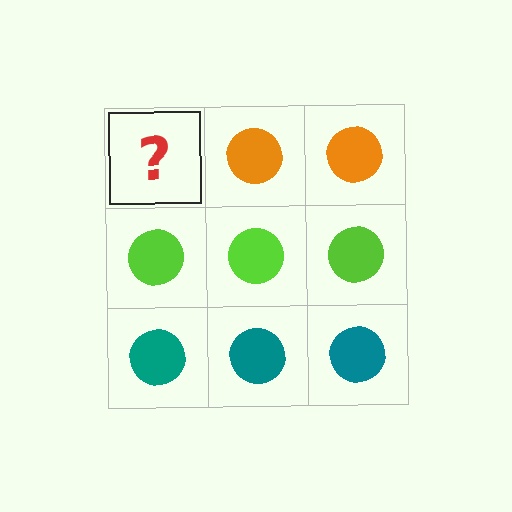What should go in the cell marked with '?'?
The missing cell should contain an orange circle.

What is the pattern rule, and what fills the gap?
The rule is that each row has a consistent color. The gap should be filled with an orange circle.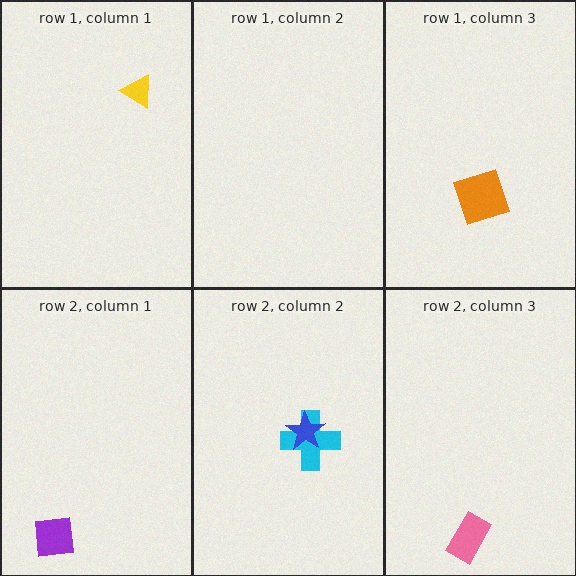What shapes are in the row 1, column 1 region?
The yellow triangle.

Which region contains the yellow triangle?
The row 1, column 1 region.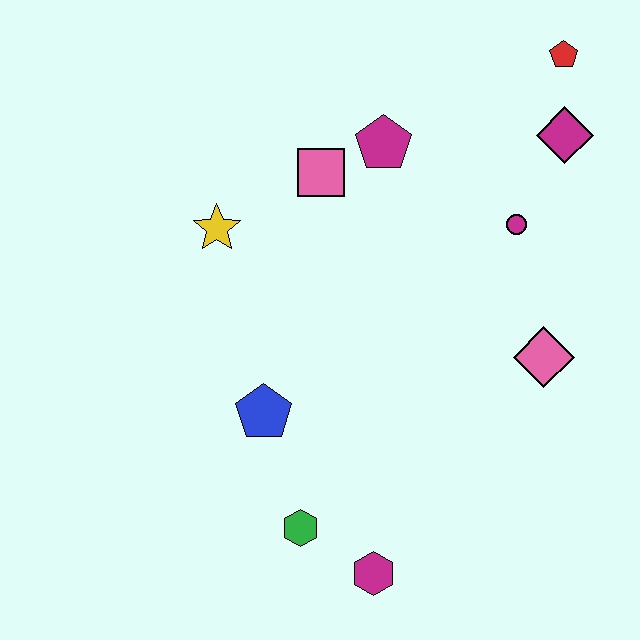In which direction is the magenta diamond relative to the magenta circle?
The magenta diamond is above the magenta circle.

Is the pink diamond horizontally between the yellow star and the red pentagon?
Yes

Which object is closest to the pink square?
The magenta pentagon is closest to the pink square.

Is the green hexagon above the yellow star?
No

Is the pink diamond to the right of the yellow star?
Yes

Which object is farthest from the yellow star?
The red pentagon is farthest from the yellow star.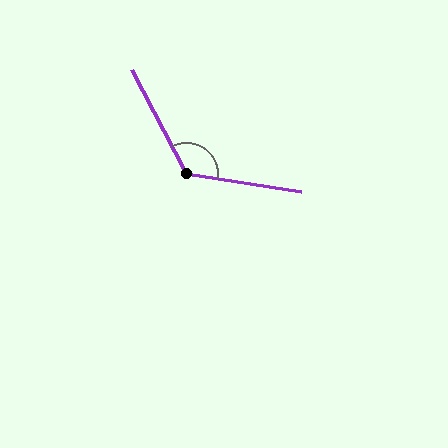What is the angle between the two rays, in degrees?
Approximately 126 degrees.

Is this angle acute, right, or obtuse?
It is obtuse.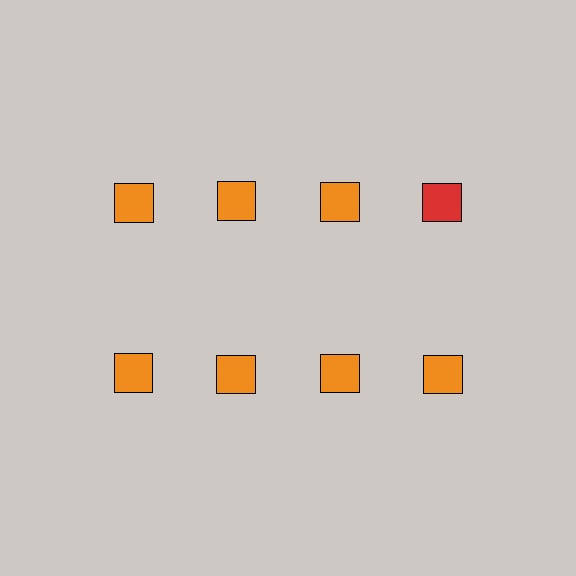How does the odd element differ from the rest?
It has a different color: red instead of orange.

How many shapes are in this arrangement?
There are 8 shapes arranged in a grid pattern.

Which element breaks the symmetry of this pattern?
The red square in the top row, second from right column breaks the symmetry. All other shapes are orange squares.